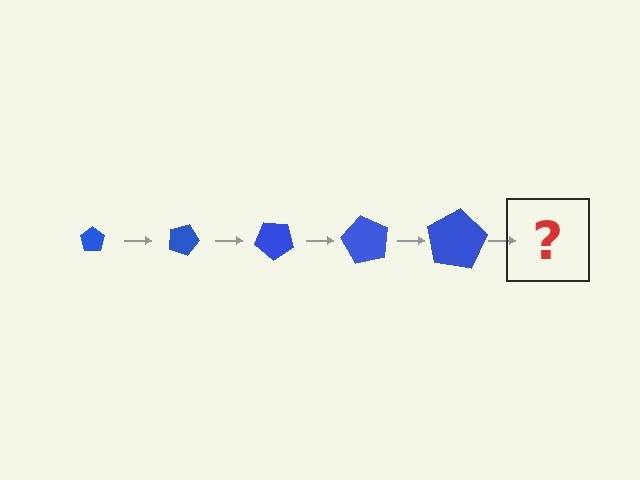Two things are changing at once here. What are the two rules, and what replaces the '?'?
The two rules are that the pentagon grows larger each step and it rotates 20 degrees each step. The '?' should be a pentagon, larger than the previous one and rotated 100 degrees from the start.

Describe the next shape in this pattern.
It should be a pentagon, larger than the previous one and rotated 100 degrees from the start.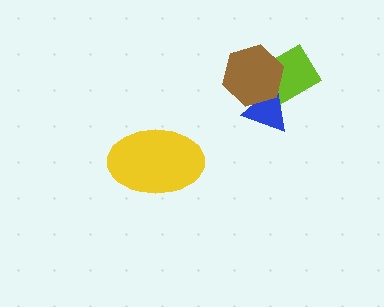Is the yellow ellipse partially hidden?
No, no other shape covers it.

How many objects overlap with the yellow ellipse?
0 objects overlap with the yellow ellipse.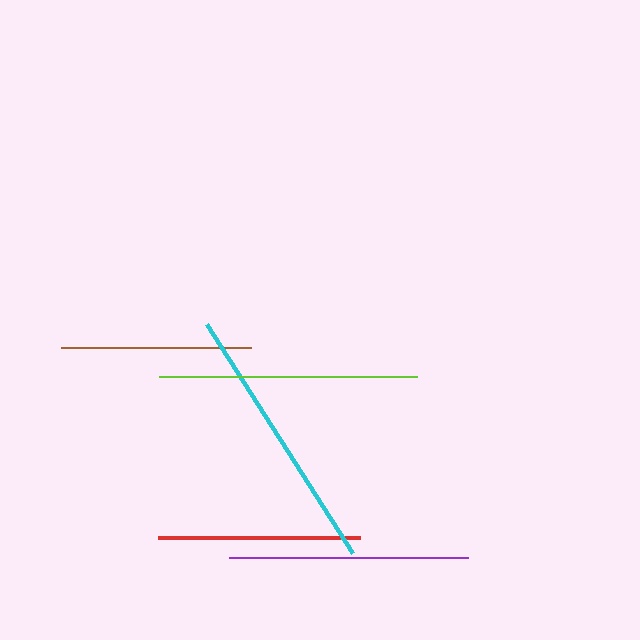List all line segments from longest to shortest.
From longest to shortest: cyan, lime, purple, red, brown.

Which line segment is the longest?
The cyan line is the longest at approximately 272 pixels.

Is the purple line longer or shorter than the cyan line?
The cyan line is longer than the purple line.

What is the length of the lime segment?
The lime segment is approximately 258 pixels long.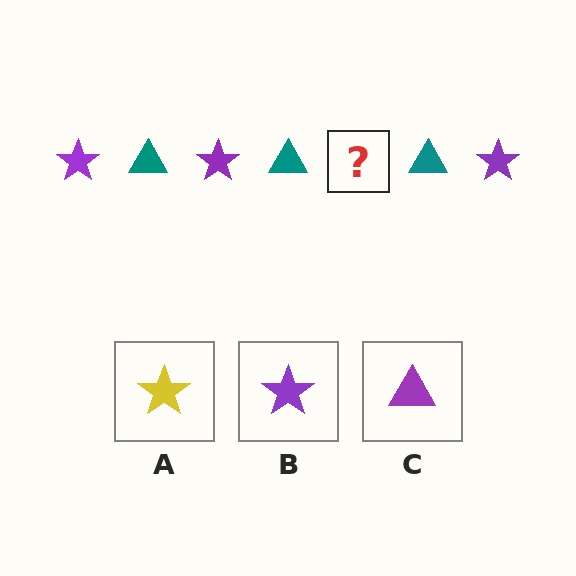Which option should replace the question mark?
Option B.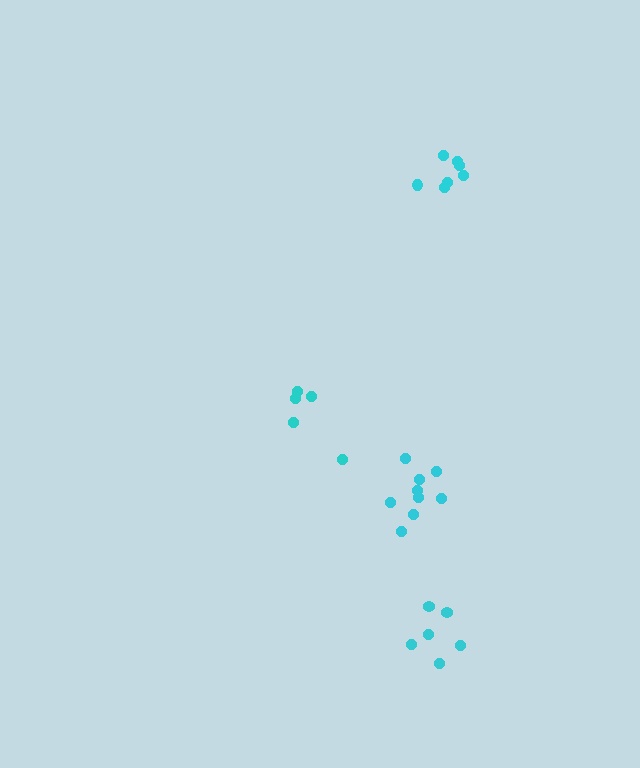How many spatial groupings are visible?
There are 4 spatial groupings.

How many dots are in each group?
Group 1: 7 dots, Group 2: 6 dots, Group 3: 5 dots, Group 4: 9 dots (27 total).